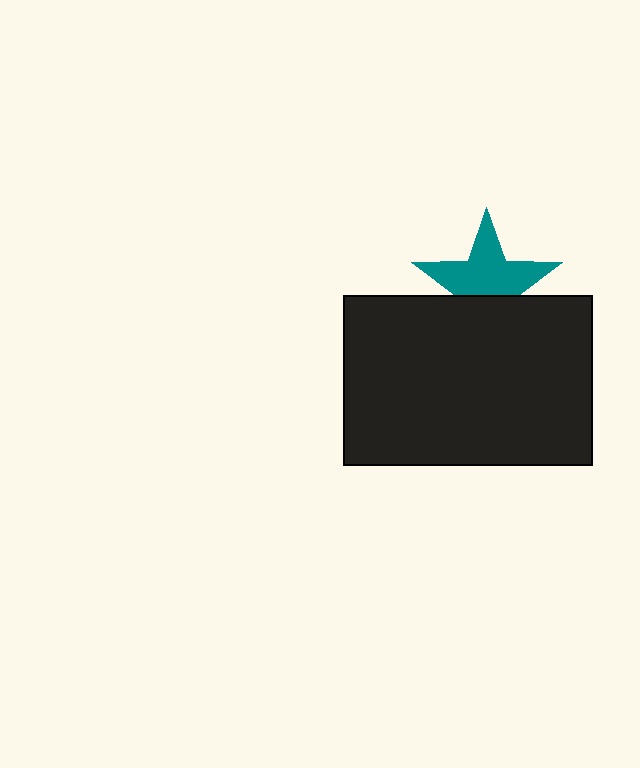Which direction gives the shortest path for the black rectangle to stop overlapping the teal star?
Moving down gives the shortest separation.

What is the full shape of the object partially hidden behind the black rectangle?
The partially hidden object is a teal star.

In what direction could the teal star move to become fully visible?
The teal star could move up. That would shift it out from behind the black rectangle entirely.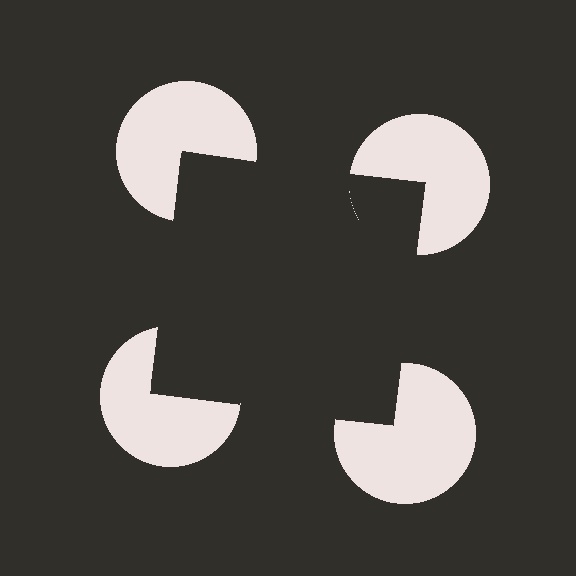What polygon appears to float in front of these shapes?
An illusory square — its edges are inferred from the aligned wedge cuts in the pac-man discs, not physically drawn.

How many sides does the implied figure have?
4 sides.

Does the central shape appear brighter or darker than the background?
It typically appears slightly darker than the background, even though no actual brightness change is drawn.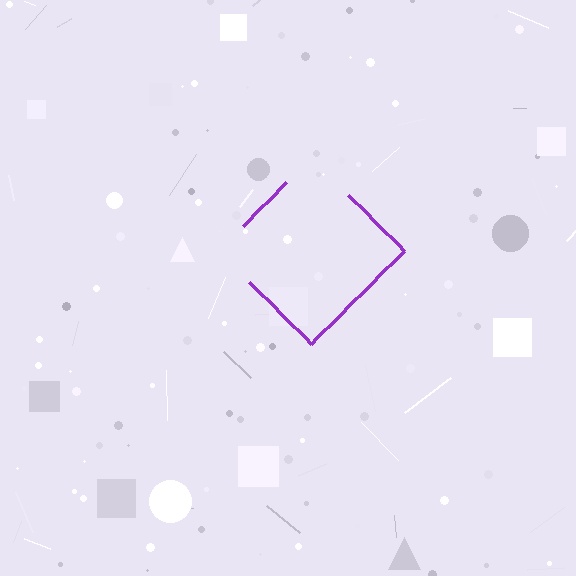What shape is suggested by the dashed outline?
The dashed outline suggests a diamond.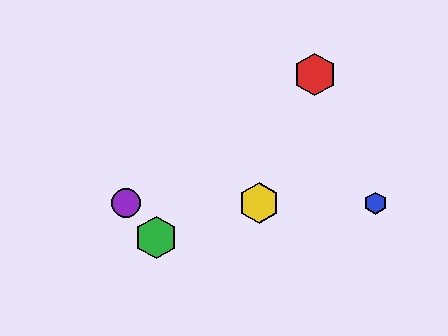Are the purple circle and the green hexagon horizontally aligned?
No, the purple circle is at y≈203 and the green hexagon is at y≈238.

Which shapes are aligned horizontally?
The blue hexagon, the yellow hexagon, the purple circle are aligned horizontally.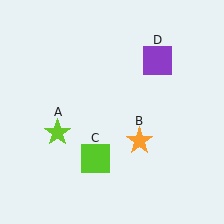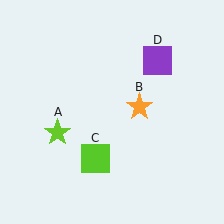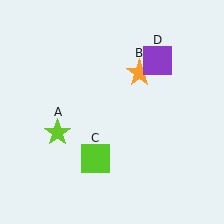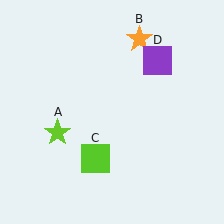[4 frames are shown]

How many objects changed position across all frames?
1 object changed position: orange star (object B).